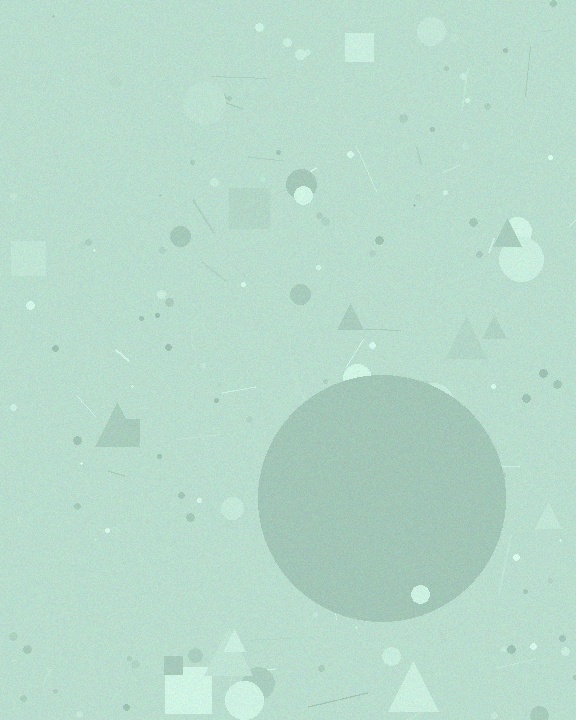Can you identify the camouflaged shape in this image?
The camouflaged shape is a circle.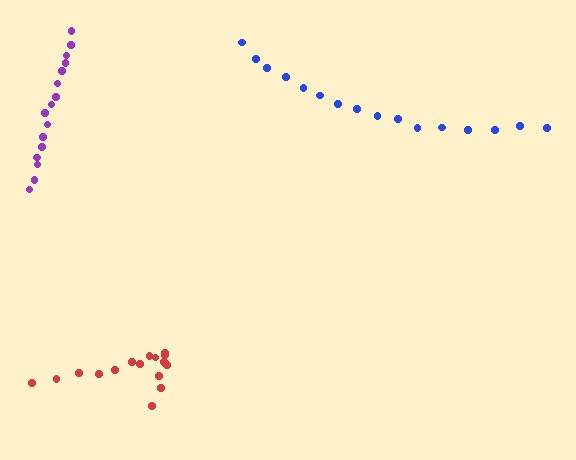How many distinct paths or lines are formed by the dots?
There are 3 distinct paths.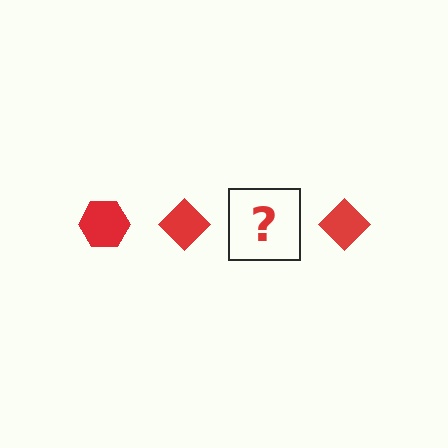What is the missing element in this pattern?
The missing element is a red hexagon.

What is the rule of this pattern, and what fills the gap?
The rule is that the pattern cycles through hexagon, diamond shapes in red. The gap should be filled with a red hexagon.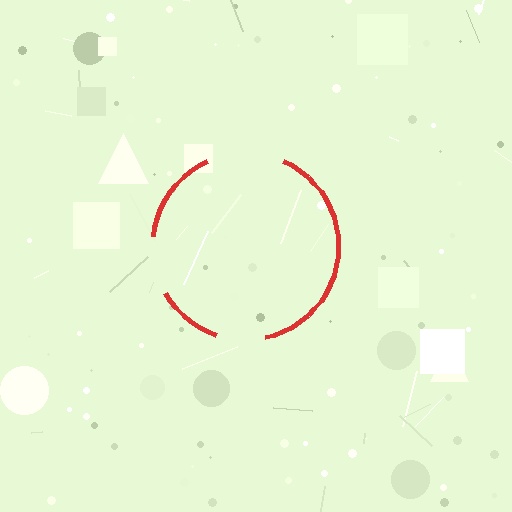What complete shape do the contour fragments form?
The contour fragments form a circle.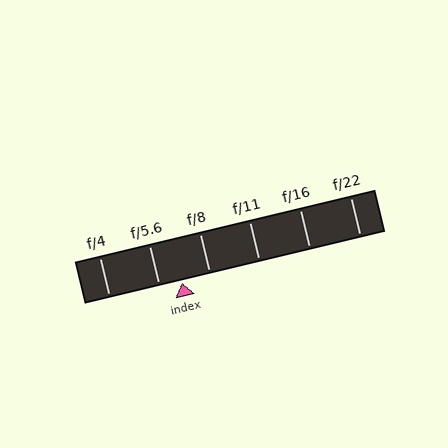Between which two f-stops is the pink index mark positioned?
The index mark is between f/5.6 and f/8.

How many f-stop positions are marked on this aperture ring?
There are 6 f-stop positions marked.